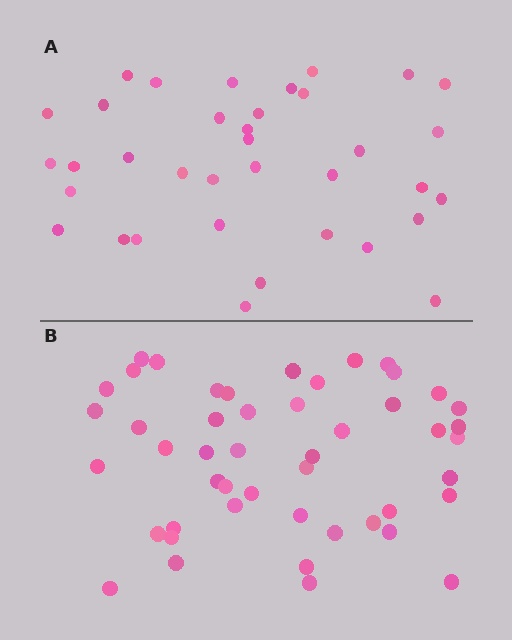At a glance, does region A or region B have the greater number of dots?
Region B (the bottom region) has more dots.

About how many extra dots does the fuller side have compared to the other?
Region B has roughly 12 or so more dots than region A.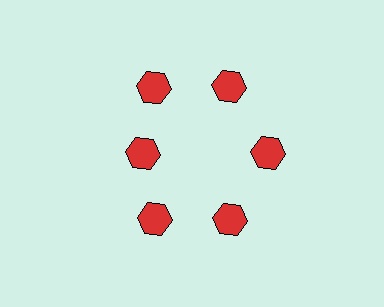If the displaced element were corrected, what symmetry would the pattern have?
It would have 6-fold rotational symmetry — the pattern would map onto itself every 60 degrees.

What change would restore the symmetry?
The symmetry would be restored by moving it outward, back onto the ring so that all 6 hexagons sit at equal angles and equal distance from the center.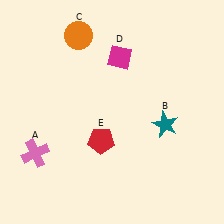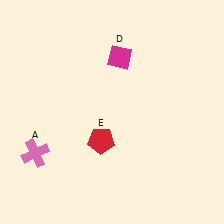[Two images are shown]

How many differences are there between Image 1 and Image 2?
There are 2 differences between the two images.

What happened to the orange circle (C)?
The orange circle (C) was removed in Image 2. It was in the top-left area of Image 1.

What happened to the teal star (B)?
The teal star (B) was removed in Image 2. It was in the bottom-right area of Image 1.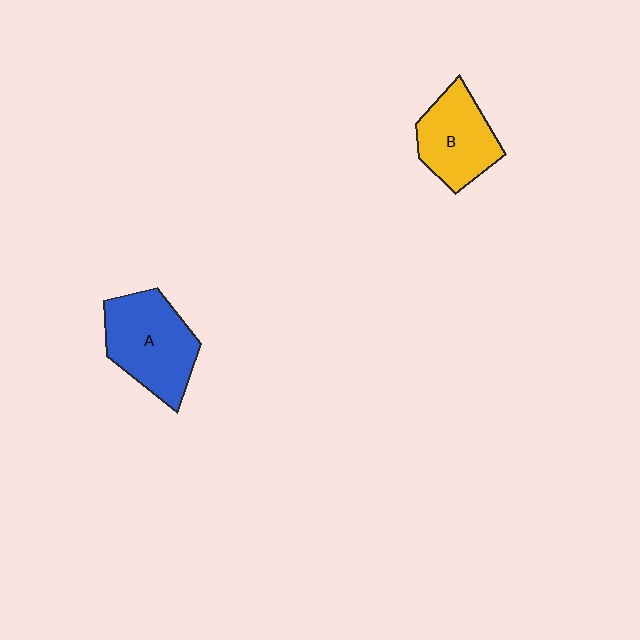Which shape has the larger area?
Shape A (blue).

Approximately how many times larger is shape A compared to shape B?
Approximately 1.3 times.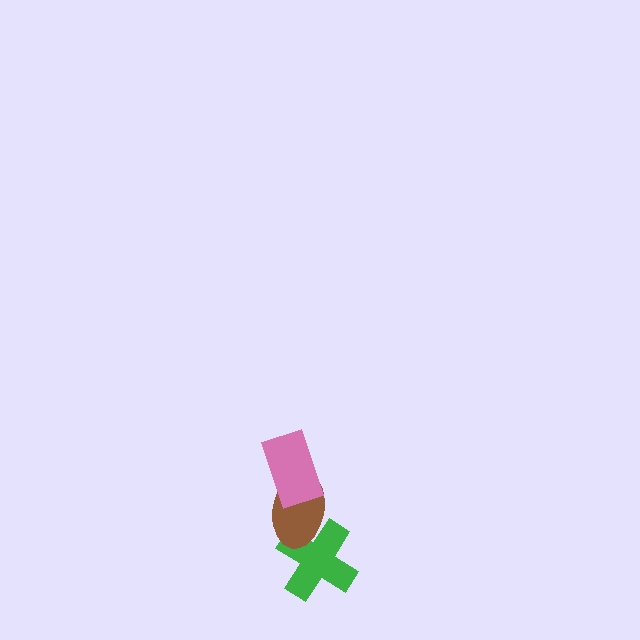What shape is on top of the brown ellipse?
The pink rectangle is on top of the brown ellipse.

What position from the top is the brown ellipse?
The brown ellipse is 2nd from the top.